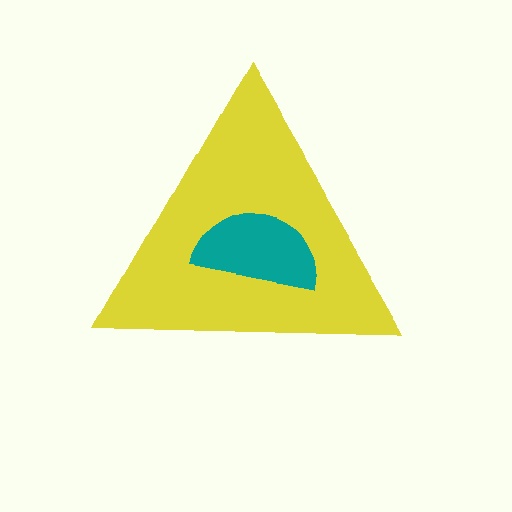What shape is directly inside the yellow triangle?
The teal semicircle.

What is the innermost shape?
The teal semicircle.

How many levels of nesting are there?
2.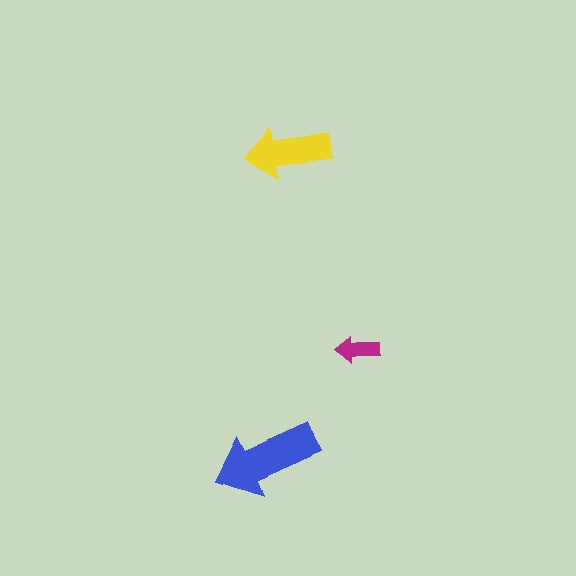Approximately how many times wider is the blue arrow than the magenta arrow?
About 2.5 times wider.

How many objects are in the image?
There are 3 objects in the image.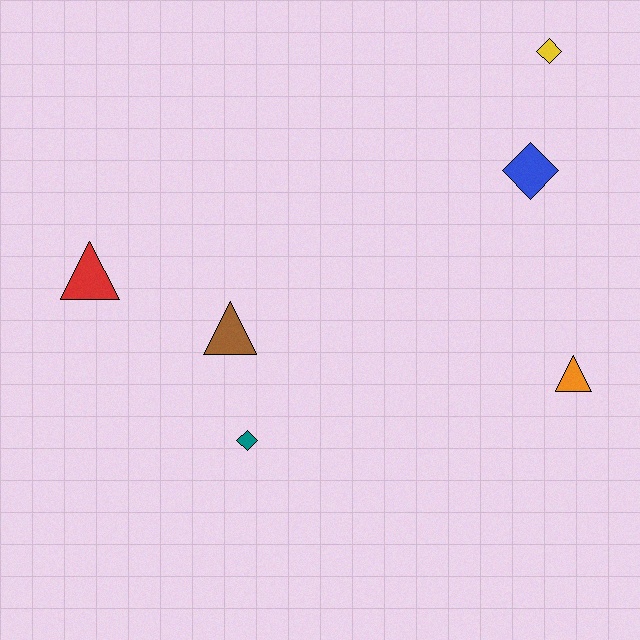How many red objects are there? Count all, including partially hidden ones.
There is 1 red object.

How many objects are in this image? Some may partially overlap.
There are 6 objects.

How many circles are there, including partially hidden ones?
There are no circles.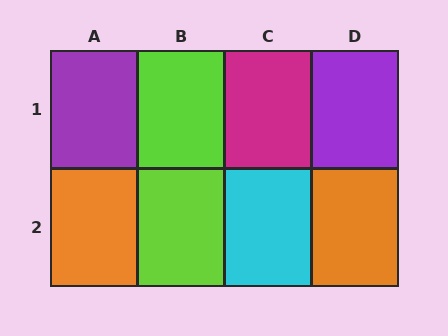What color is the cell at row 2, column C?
Cyan.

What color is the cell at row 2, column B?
Lime.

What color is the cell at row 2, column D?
Orange.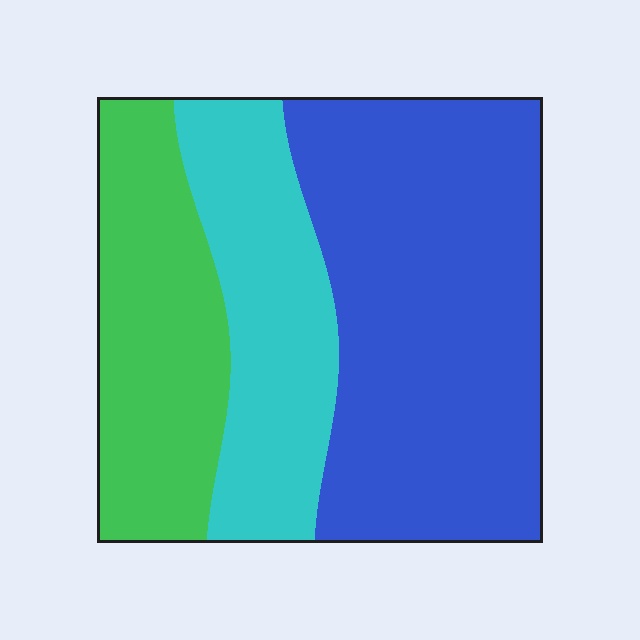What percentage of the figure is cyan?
Cyan covers about 25% of the figure.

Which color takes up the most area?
Blue, at roughly 50%.